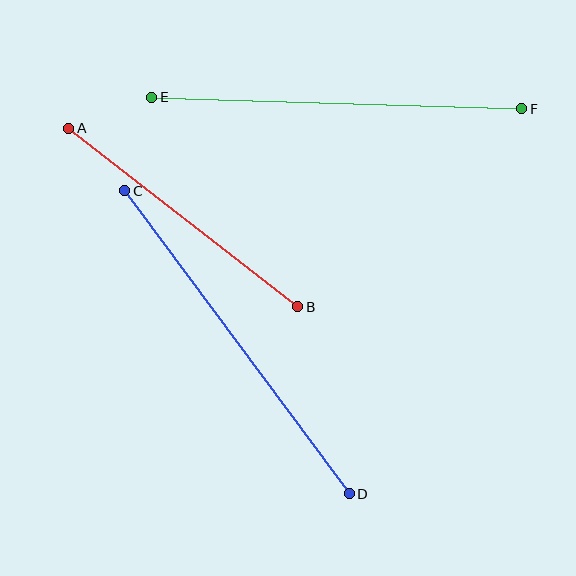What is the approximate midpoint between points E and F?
The midpoint is at approximately (337, 103) pixels.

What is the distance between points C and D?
The distance is approximately 377 pixels.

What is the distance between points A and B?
The distance is approximately 291 pixels.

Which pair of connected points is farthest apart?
Points C and D are farthest apart.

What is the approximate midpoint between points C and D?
The midpoint is at approximately (237, 342) pixels.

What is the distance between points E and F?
The distance is approximately 370 pixels.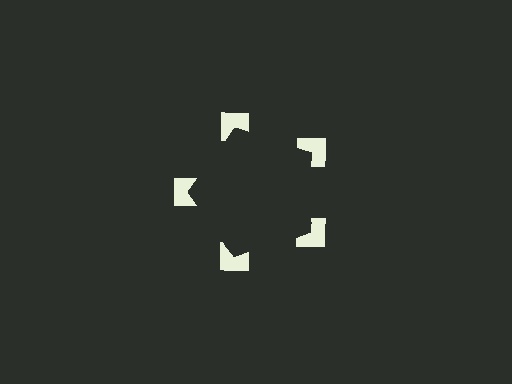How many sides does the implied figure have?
5 sides.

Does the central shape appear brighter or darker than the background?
It typically appears slightly darker than the background, even though no actual brightness change is drawn.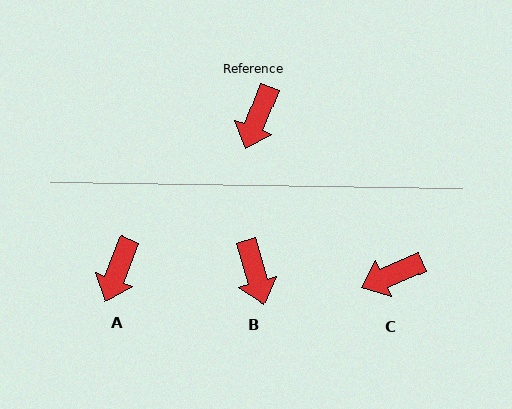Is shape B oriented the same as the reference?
No, it is off by about 37 degrees.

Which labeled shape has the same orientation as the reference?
A.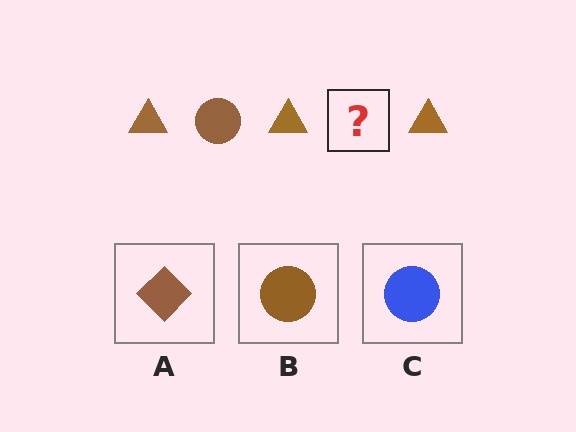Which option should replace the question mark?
Option B.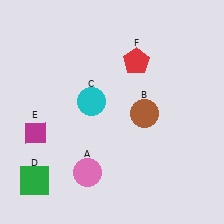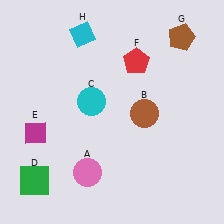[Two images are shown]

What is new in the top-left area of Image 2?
A cyan diamond (H) was added in the top-left area of Image 2.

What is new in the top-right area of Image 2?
A brown pentagon (G) was added in the top-right area of Image 2.